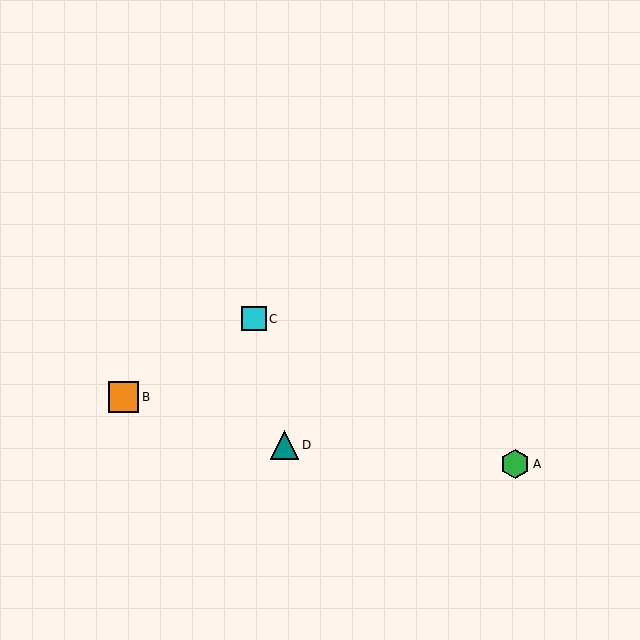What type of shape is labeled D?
Shape D is a teal triangle.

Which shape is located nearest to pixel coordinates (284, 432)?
The teal triangle (labeled D) at (284, 445) is nearest to that location.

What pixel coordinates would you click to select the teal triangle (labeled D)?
Click at (284, 445) to select the teal triangle D.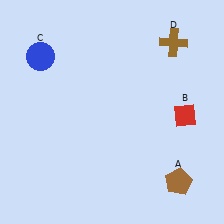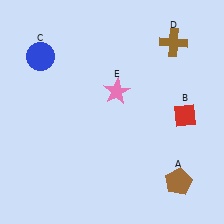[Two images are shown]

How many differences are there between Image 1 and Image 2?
There is 1 difference between the two images.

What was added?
A pink star (E) was added in Image 2.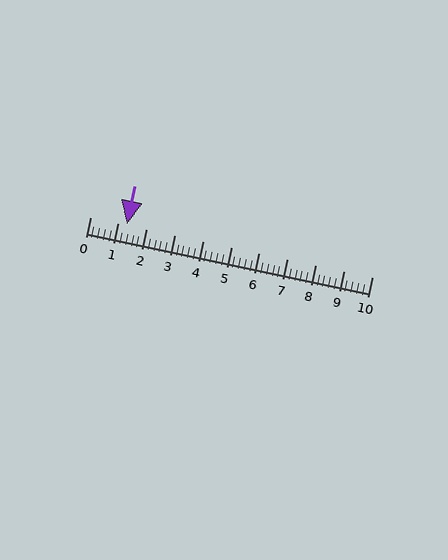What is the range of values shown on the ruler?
The ruler shows values from 0 to 10.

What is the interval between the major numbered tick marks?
The major tick marks are spaced 1 units apart.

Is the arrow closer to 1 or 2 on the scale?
The arrow is closer to 1.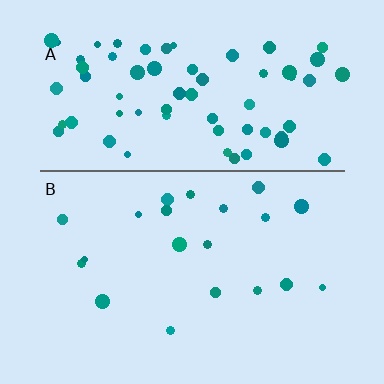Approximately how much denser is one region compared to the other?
Approximately 3.5× — region A over region B.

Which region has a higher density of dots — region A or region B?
A (the top).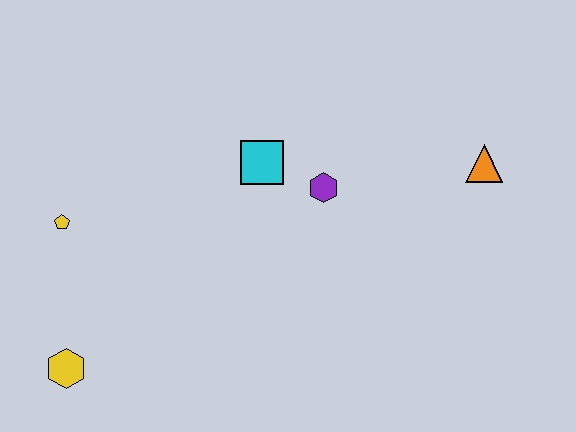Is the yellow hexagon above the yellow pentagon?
No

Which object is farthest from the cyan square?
The yellow hexagon is farthest from the cyan square.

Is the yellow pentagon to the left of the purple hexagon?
Yes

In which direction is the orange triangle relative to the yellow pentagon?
The orange triangle is to the right of the yellow pentagon.